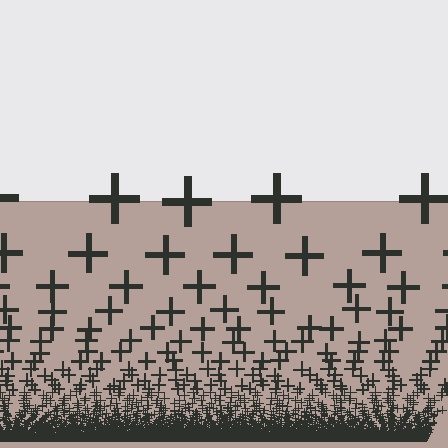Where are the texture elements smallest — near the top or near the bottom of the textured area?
Near the bottom.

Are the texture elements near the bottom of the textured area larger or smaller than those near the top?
Smaller. The gradient is inverted — elements near the bottom are smaller and denser.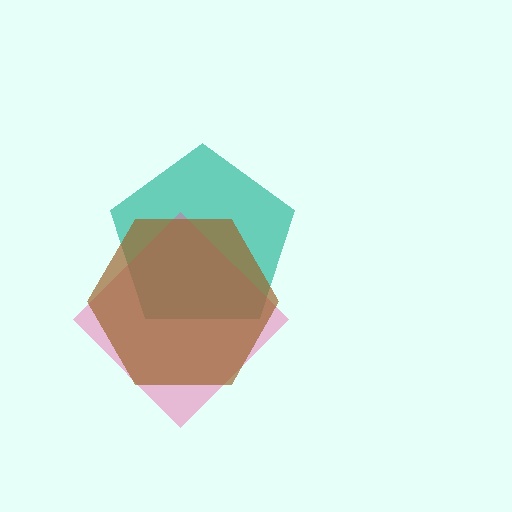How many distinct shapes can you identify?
There are 3 distinct shapes: a teal pentagon, a pink diamond, a brown hexagon.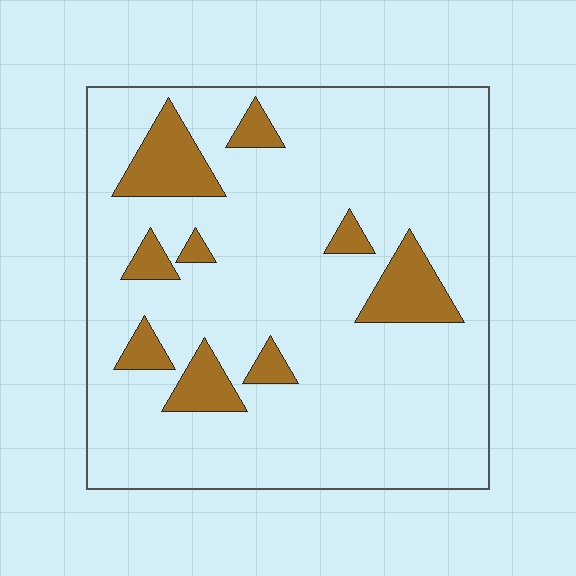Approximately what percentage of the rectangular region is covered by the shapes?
Approximately 15%.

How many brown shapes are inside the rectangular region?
9.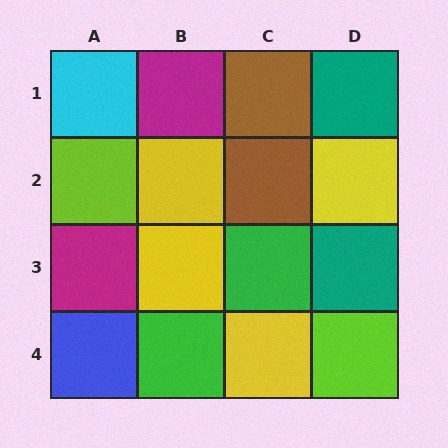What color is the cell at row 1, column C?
Brown.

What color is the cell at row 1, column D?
Teal.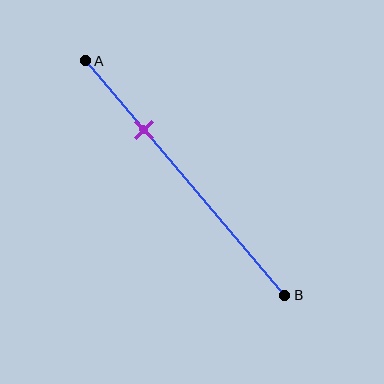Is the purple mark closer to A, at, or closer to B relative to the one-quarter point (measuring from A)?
The purple mark is closer to point B than the one-quarter point of segment AB.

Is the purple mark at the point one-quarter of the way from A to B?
No, the mark is at about 30% from A, not at the 25% one-quarter point.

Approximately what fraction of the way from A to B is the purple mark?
The purple mark is approximately 30% of the way from A to B.